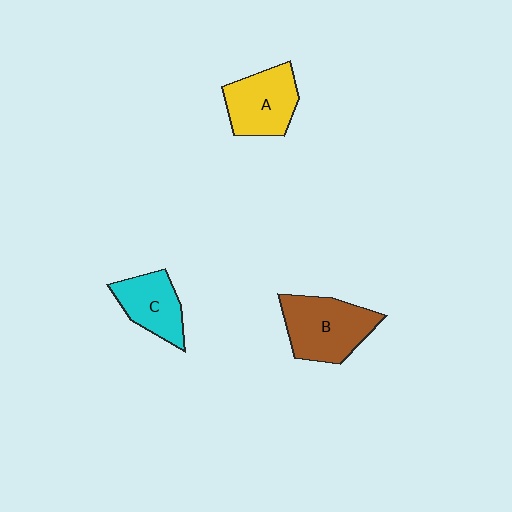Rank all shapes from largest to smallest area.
From largest to smallest: B (brown), A (yellow), C (cyan).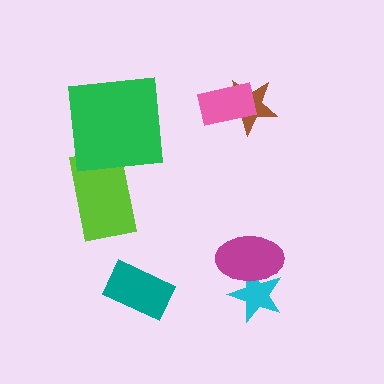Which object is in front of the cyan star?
The magenta ellipse is in front of the cyan star.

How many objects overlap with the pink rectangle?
1 object overlaps with the pink rectangle.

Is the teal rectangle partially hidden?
No, no other shape covers it.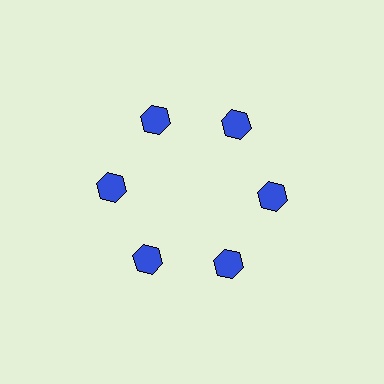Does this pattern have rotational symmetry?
Yes, this pattern has 6-fold rotational symmetry. It looks the same after rotating 60 degrees around the center.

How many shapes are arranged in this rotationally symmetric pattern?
There are 6 shapes, arranged in 6 groups of 1.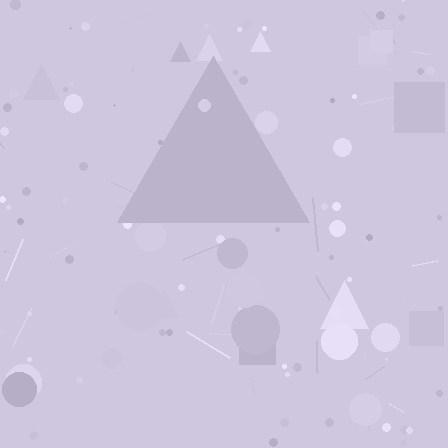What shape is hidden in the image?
A triangle is hidden in the image.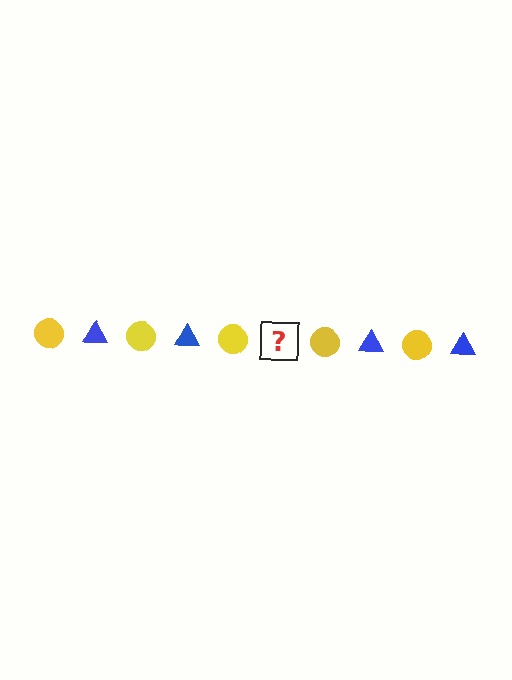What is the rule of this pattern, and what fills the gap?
The rule is that the pattern alternates between yellow circle and blue triangle. The gap should be filled with a blue triangle.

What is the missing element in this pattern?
The missing element is a blue triangle.